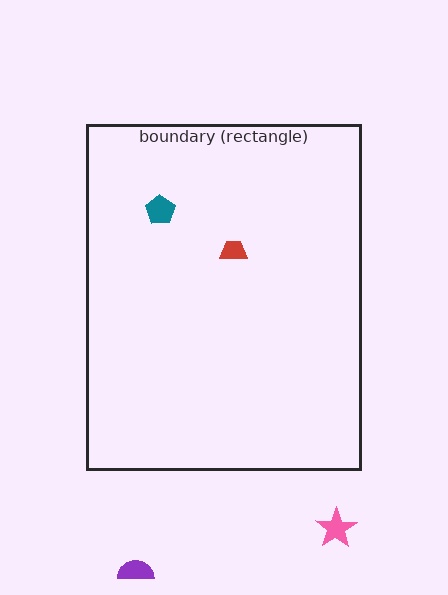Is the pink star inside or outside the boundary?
Outside.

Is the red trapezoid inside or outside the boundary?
Inside.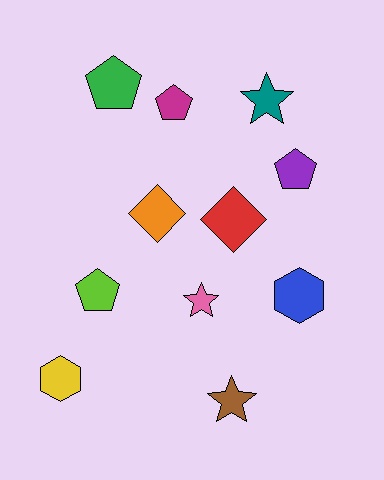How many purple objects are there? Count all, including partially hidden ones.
There is 1 purple object.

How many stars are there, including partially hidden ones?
There are 3 stars.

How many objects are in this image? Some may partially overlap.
There are 11 objects.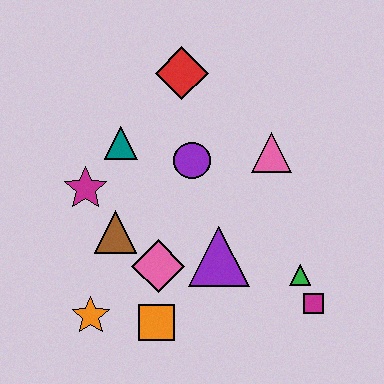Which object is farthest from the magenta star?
The magenta square is farthest from the magenta star.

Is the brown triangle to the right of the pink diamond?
No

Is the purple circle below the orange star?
No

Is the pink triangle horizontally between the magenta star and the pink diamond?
No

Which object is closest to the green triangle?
The magenta square is closest to the green triangle.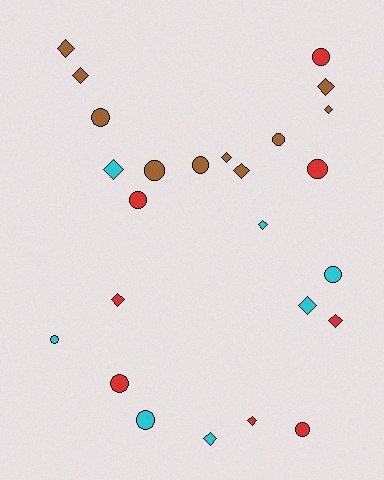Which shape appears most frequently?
Diamond, with 13 objects.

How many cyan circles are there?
There are 3 cyan circles.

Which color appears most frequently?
Brown, with 10 objects.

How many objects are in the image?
There are 25 objects.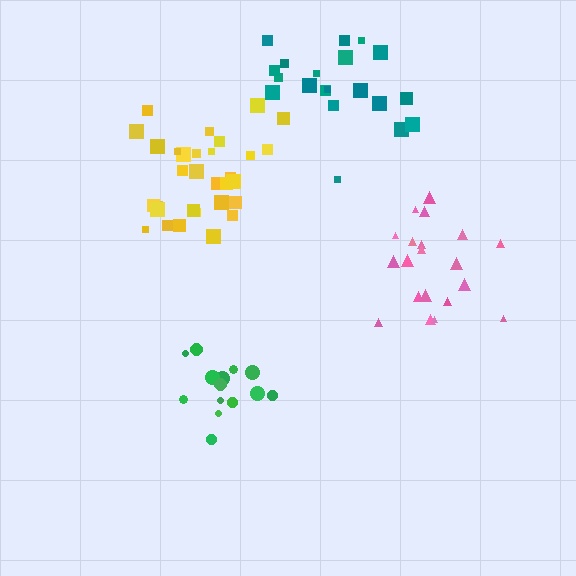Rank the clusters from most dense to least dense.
green, yellow, pink, teal.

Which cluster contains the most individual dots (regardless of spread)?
Yellow (31).